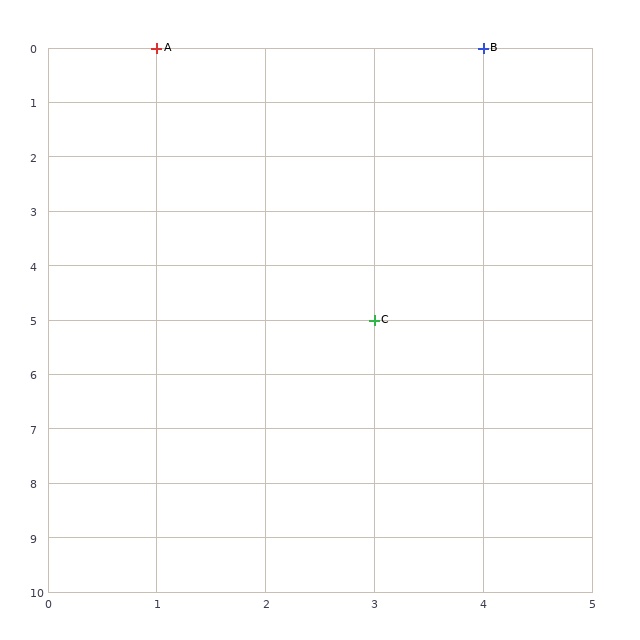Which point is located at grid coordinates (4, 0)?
Point B is at (4, 0).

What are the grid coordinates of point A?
Point A is at grid coordinates (1, 0).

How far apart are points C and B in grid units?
Points C and B are 1 column and 5 rows apart (about 5.1 grid units diagonally).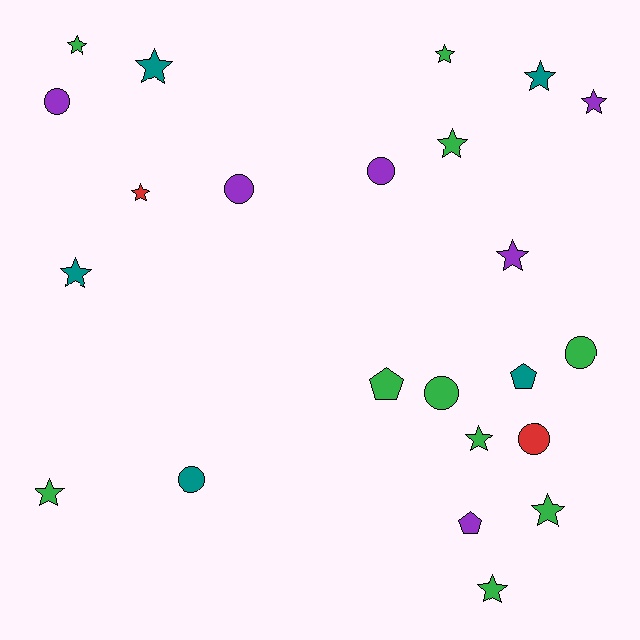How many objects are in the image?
There are 23 objects.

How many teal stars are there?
There are 3 teal stars.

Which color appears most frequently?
Green, with 10 objects.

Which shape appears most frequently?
Star, with 13 objects.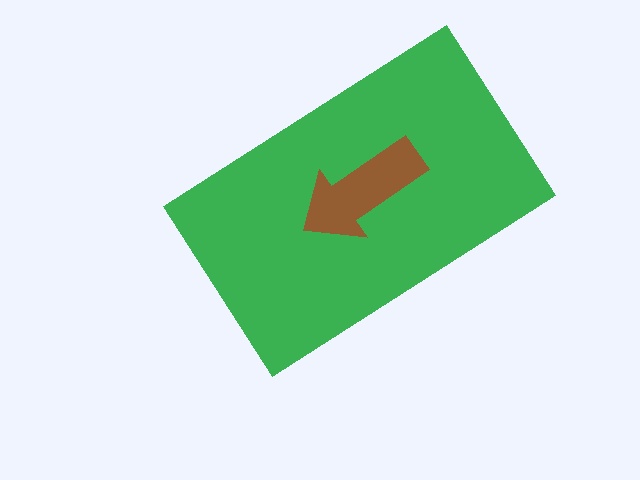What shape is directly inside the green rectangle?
The brown arrow.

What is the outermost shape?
The green rectangle.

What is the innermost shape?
The brown arrow.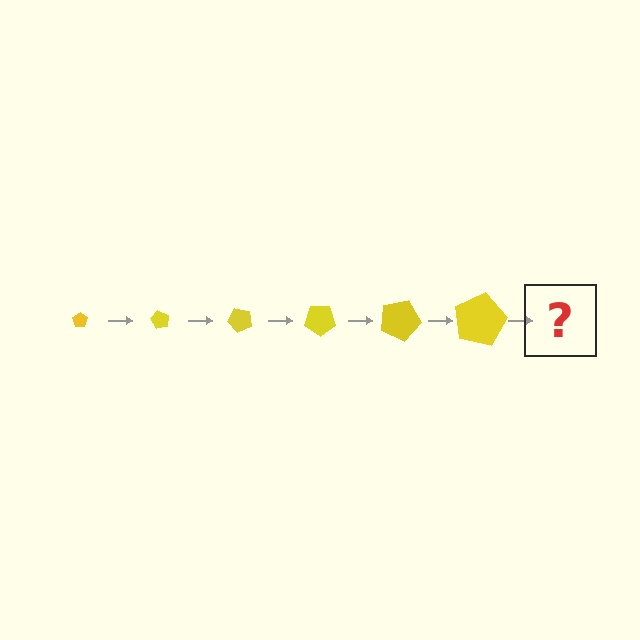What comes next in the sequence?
The next element should be a pentagon, larger than the previous one and rotated 360 degrees from the start.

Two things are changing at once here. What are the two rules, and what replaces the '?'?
The two rules are that the pentagon grows larger each step and it rotates 60 degrees each step. The '?' should be a pentagon, larger than the previous one and rotated 360 degrees from the start.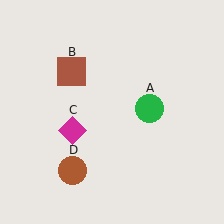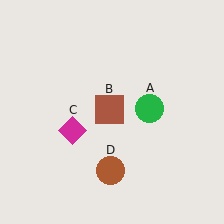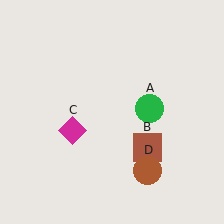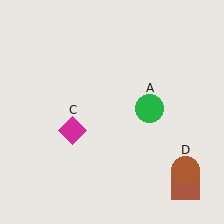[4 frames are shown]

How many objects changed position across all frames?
2 objects changed position: brown square (object B), brown circle (object D).